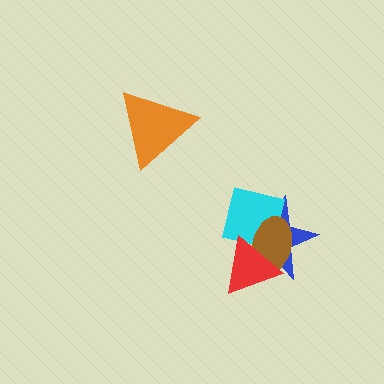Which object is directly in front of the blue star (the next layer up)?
The cyan square is directly in front of the blue star.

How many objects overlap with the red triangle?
3 objects overlap with the red triangle.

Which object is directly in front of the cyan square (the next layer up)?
The brown ellipse is directly in front of the cyan square.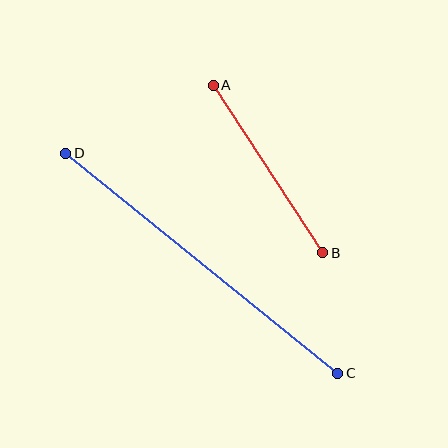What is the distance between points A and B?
The distance is approximately 200 pixels.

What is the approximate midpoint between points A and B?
The midpoint is at approximately (268, 169) pixels.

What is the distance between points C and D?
The distance is approximately 350 pixels.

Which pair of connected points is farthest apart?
Points C and D are farthest apart.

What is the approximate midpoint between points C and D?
The midpoint is at approximately (202, 263) pixels.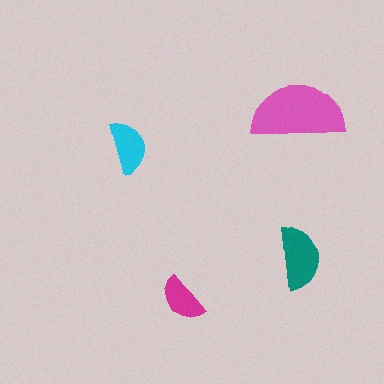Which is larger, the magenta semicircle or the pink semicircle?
The pink one.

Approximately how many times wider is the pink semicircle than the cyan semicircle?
About 2 times wider.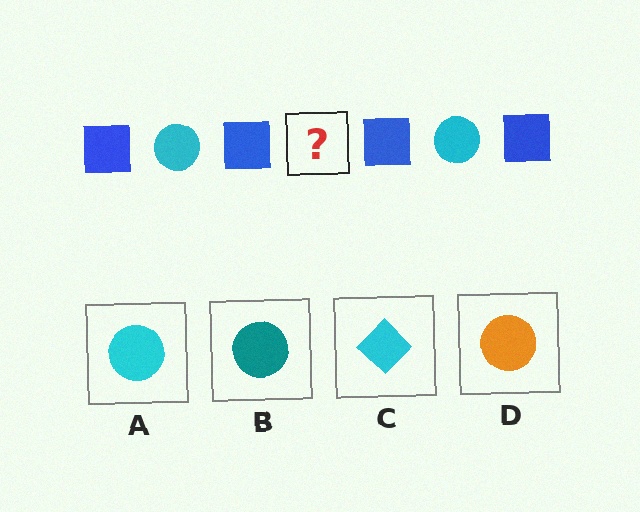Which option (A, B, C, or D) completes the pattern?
A.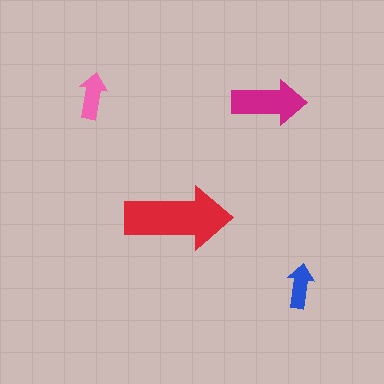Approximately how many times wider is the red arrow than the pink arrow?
About 2.5 times wider.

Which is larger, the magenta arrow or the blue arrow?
The magenta one.